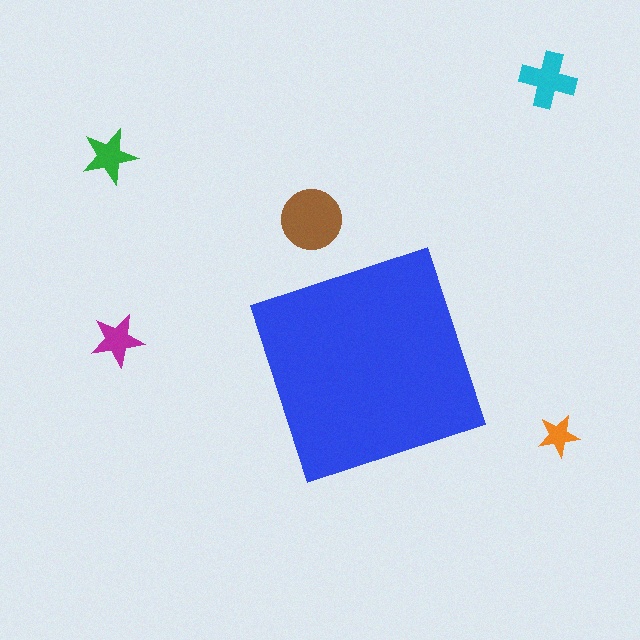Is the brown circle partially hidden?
No, the brown circle is fully visible.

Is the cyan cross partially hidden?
No, the cyan cross is fully visible.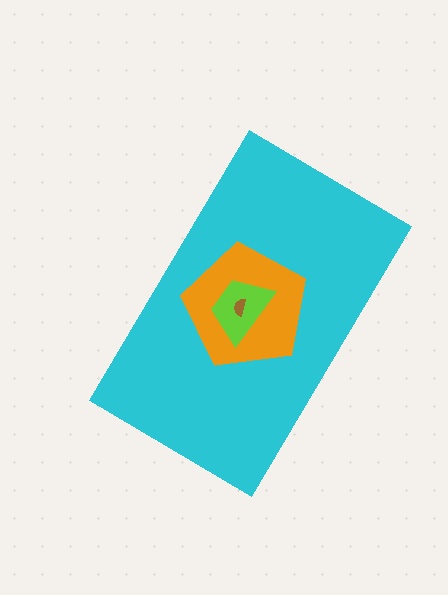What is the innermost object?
The brown semicircle.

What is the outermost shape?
The cyan rectangle.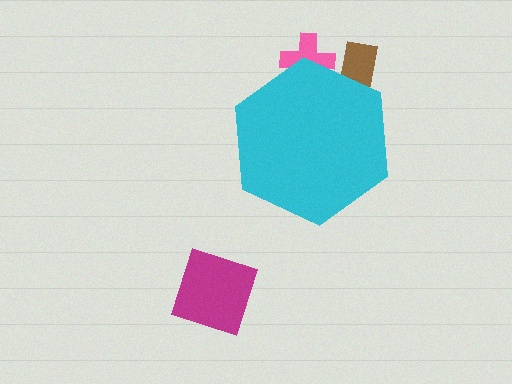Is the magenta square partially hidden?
No, the magenta square is fully visible.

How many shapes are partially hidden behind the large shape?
2 shapes are partially hidden.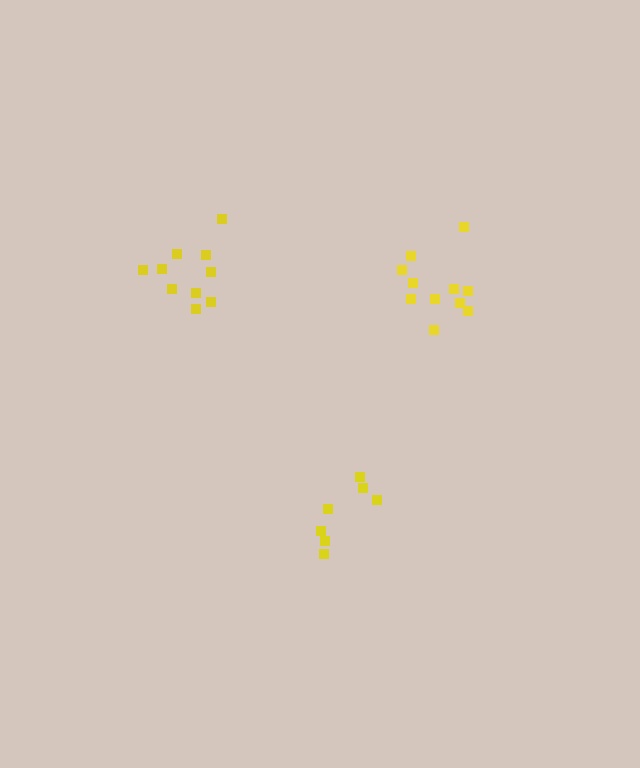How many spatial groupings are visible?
There are 3 spatial groupings.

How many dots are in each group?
Group 1: 10 dots, Group 2: 7 dots, Group 3: 11 dots (28 total).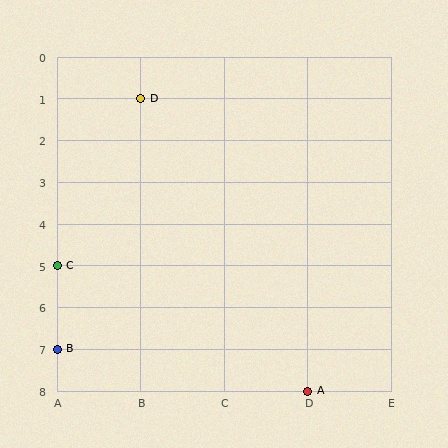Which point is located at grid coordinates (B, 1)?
Point D is at (B, 1).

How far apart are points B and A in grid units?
Points B and A are 3 columns and 1 row apart (about 3.2 grid units diagonally).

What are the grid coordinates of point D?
Point D is at grid coordinates (B, 1).